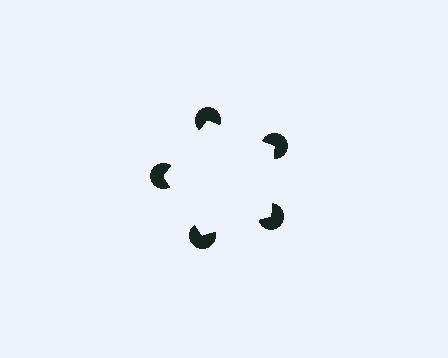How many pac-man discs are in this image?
There are 5 — one at each vertex of the illusory pentagon.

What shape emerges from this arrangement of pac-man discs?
An illusory pentagon — its edges are inferred from the aligned wedge cuts in the pac-man discs, not physically drawn.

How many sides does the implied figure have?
5 sides.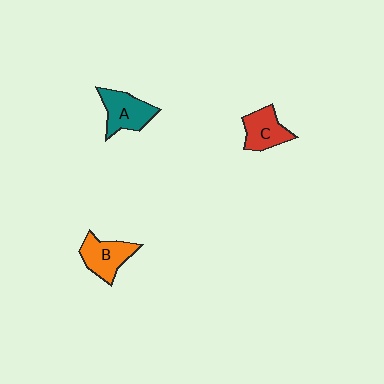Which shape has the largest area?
Shape A (teal).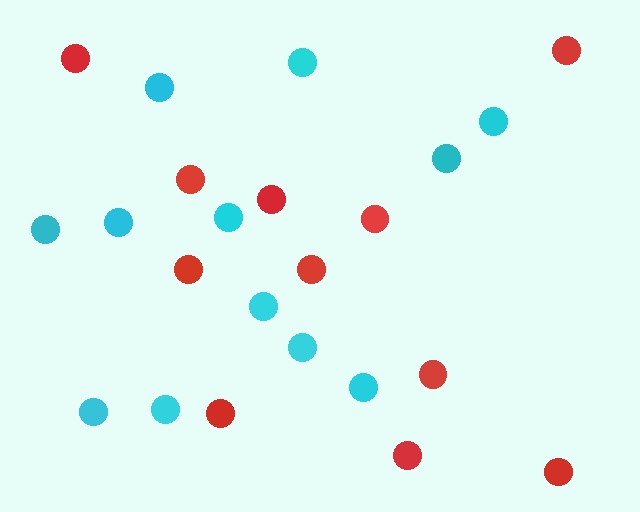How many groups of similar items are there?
There are 2 groups: one group of cyan circles (12) and one group of red circles (11).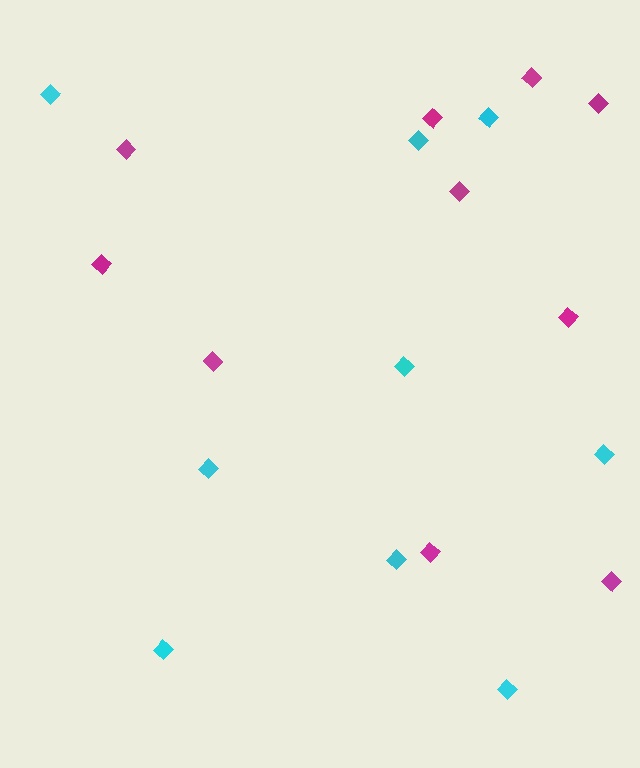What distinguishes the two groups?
There are 2 groups: one group of magenta diamonds (10) and one group of cyan diamonds (9).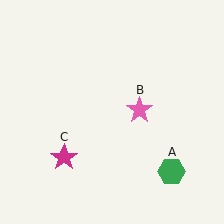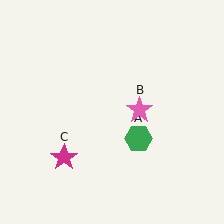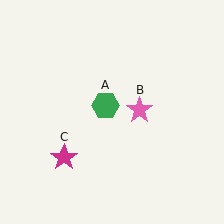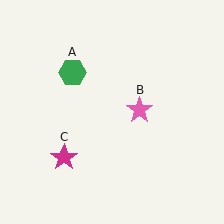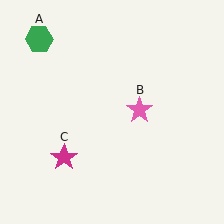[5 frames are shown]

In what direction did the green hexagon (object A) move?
The green hexagon (object A) moved up and to the left.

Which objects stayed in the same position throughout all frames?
Pink star (object B) and magenta star (object C) remained stationary.